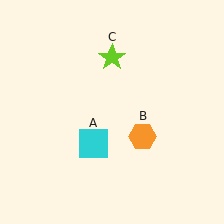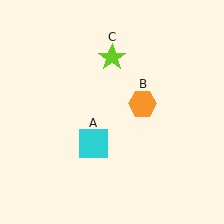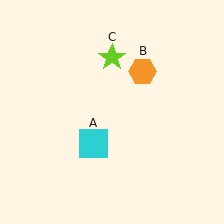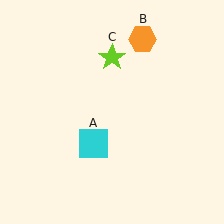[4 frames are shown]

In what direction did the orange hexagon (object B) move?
The orange hexagon (object B) moved up.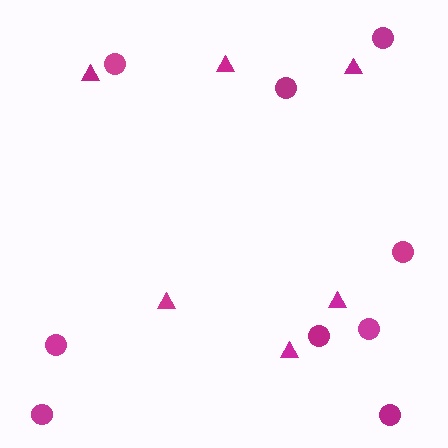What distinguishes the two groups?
There are 2 groups: one group of triangles (6) and one group of circles (9).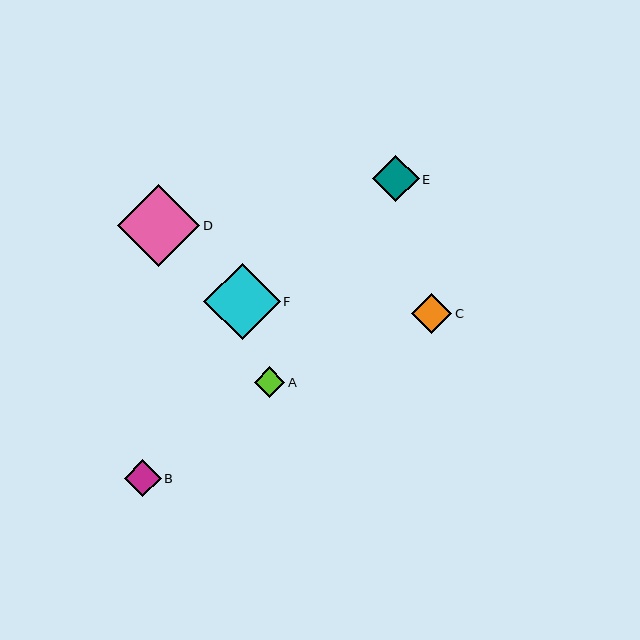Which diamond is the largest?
Diamond D is the largest with a size of approximately 82 pixels.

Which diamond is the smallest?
Diamond A is the smallest with a size of approximately 31 pixels.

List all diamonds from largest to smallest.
From largest to smallest: D, F, E, C, B, A.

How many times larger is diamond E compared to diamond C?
Diamond E is approximately 1.2 times the size of diamond C.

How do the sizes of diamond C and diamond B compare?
Diamond C and diamond B are approximately the same size.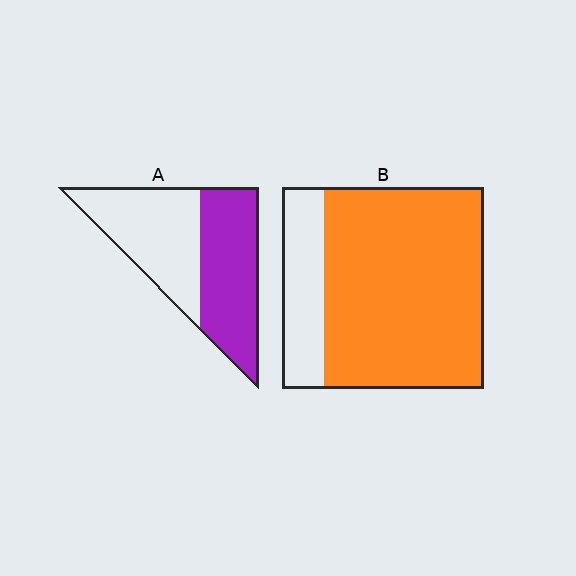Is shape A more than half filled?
Roughly half.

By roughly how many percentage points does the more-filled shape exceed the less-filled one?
By roughly 30 percentage points (B over A).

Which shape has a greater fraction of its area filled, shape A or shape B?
Shape B.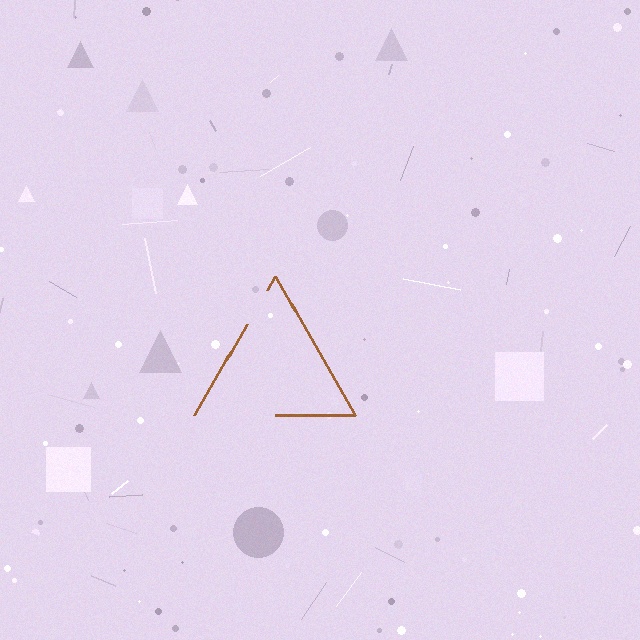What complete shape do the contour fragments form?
The contour fragments form a triangle.